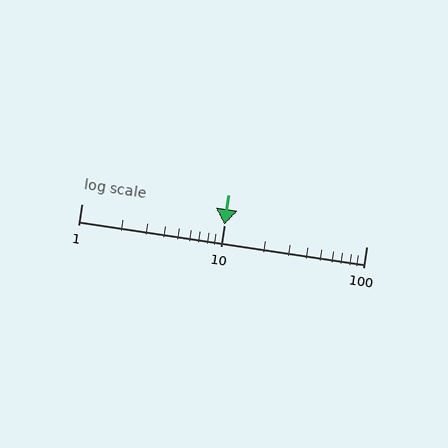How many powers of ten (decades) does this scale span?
The scale spans 2 decades, from 1 to 100.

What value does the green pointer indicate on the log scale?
The pointer indicates approximately 10.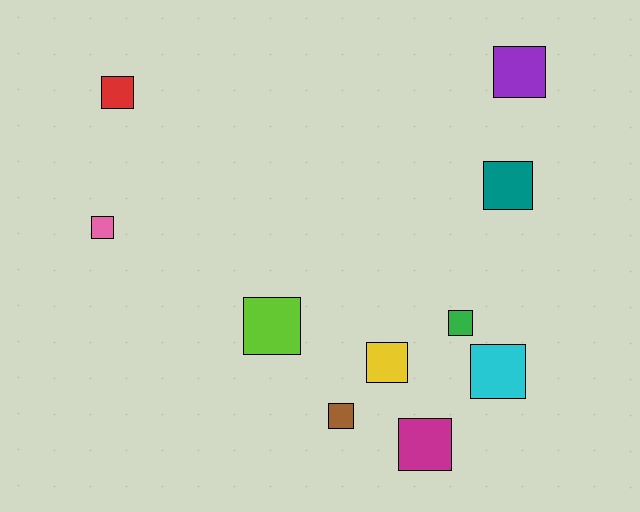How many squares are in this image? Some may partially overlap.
There are 10 squares.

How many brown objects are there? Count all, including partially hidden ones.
There is 1 brown object.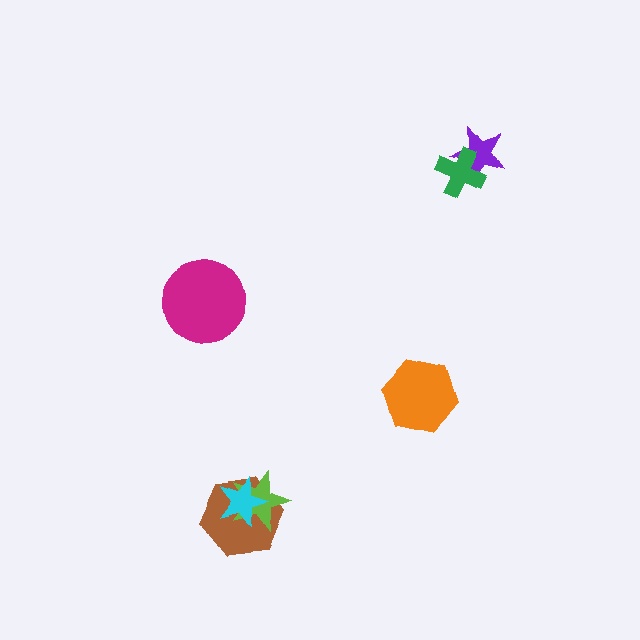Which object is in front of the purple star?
The green cross is in front of the purple star.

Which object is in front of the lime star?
The cyan star is in front of the lime star.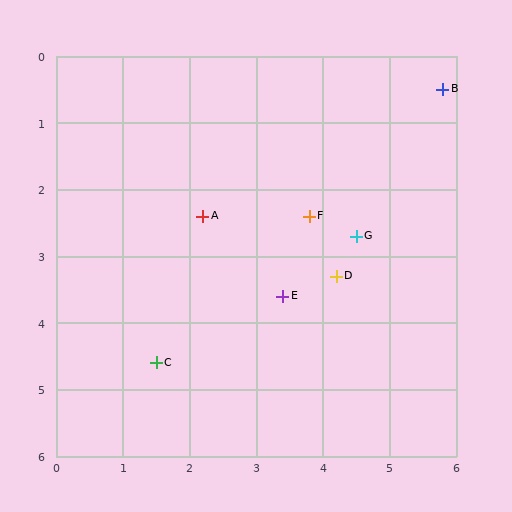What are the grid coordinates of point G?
Point G is at approximately (4.5, 2.7).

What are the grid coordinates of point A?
Point A is at approximately (2.2, 2.4).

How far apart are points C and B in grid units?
Points C and B are about 5.9 grid units apart.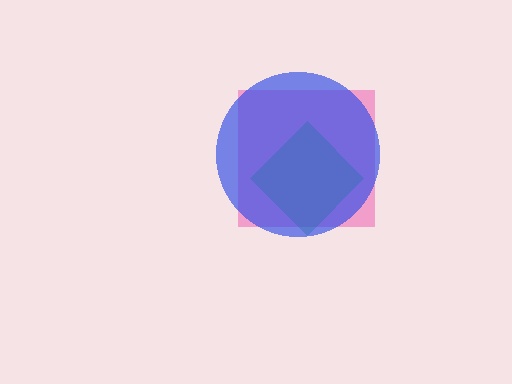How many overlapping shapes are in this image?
There are 3 overlapping shapes in the image.